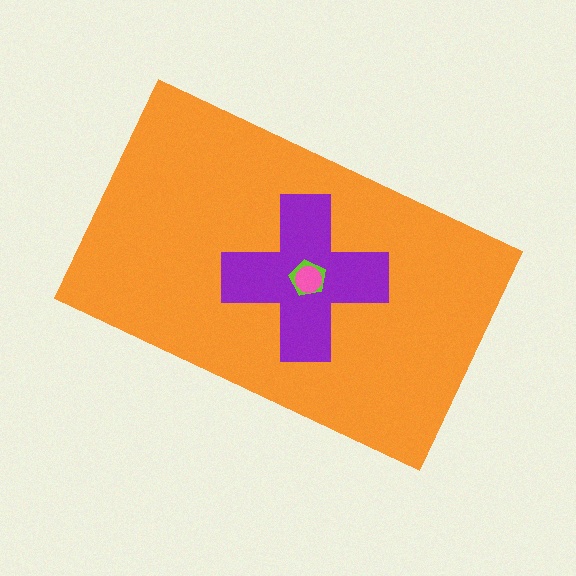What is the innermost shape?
The pink circle.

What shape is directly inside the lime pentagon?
The pink circle.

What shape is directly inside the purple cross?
The lime pentagon.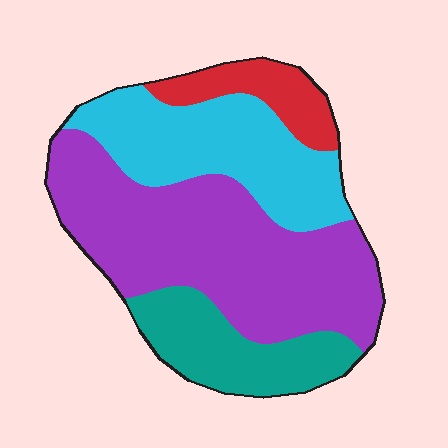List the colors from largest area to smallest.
From largest to smallest: purple, cyan, teal, red.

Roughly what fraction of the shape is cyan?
Cyan covers roughly 25% of the shape.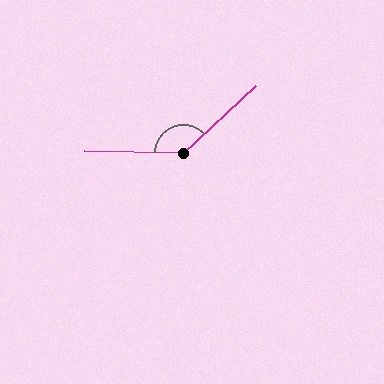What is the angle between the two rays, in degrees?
Approximately 136 degrees.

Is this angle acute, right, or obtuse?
It is obtuse.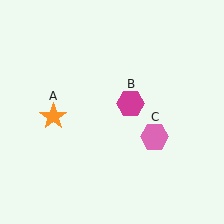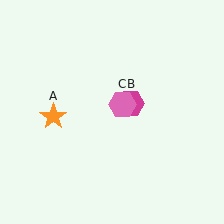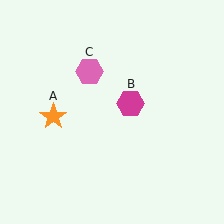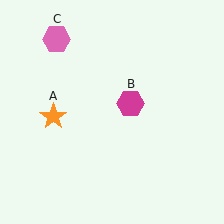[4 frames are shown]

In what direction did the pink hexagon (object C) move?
The pink hexagon (object C) moved up and to the left.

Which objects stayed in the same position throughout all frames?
Orange star (object A) and magenta hexagon (object B) remained stationary.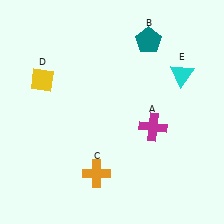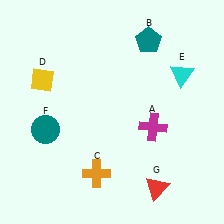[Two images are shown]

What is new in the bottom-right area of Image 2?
A red triangle (G) was added in the bottom-right area of Image 2.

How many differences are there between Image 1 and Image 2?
There are 2 differences between the two images.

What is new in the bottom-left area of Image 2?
A teal circle (F) was added in the bottom-left area of Image 2.